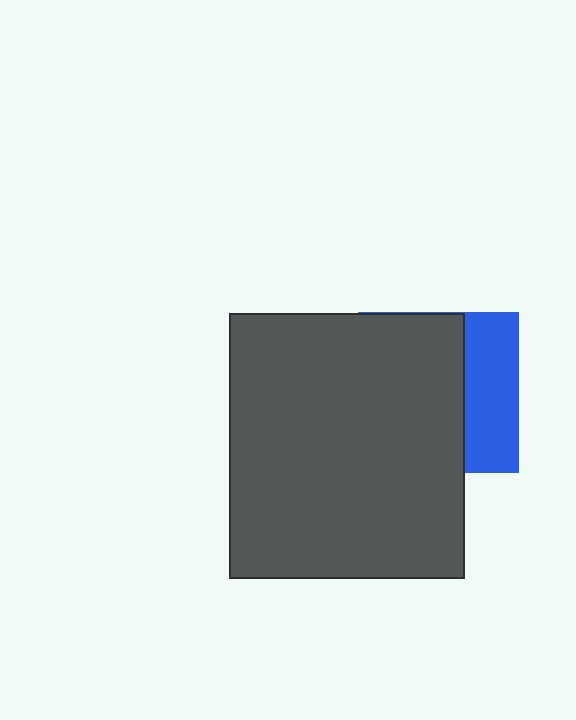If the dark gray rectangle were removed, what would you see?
You would see the complete blue square.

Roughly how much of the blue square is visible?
A small part of it is visible (roughly 34%).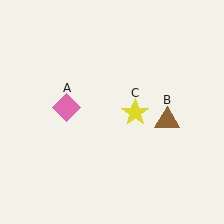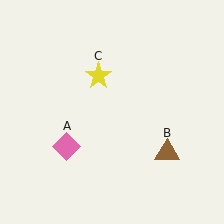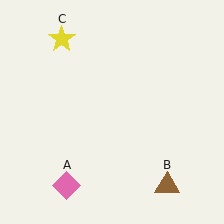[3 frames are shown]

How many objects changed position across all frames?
3 objects changed position: pink diamond (object A), brown triangle (object B), yellow star (object C).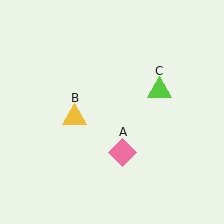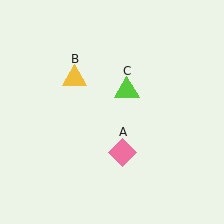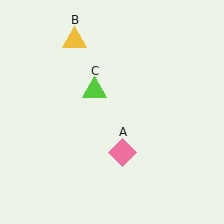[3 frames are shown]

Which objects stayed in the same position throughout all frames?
Pink diamond (object A) remained stationary.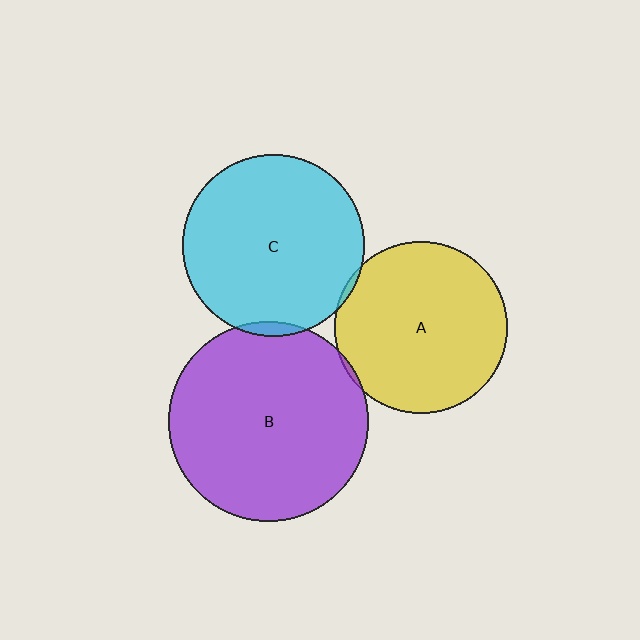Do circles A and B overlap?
Yes.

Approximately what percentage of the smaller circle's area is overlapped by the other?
Approximately 5%.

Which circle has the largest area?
Circle B (purple).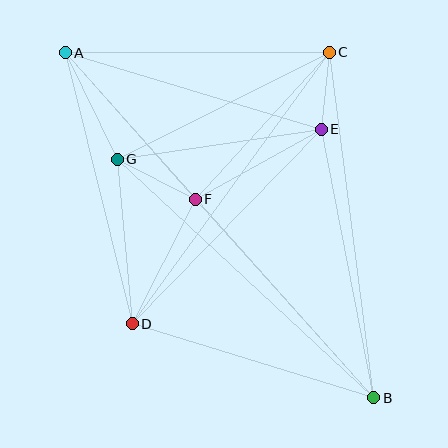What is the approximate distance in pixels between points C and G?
The distance between C and G is approximately 237 pixels.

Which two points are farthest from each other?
Points A and B are farthest from each other.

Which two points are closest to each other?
Points C and E are closest to each other.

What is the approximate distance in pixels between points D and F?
The distance between D and F is approximately 139 pixels.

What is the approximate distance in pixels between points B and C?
The distance between B and C is approximately 349 pixels.